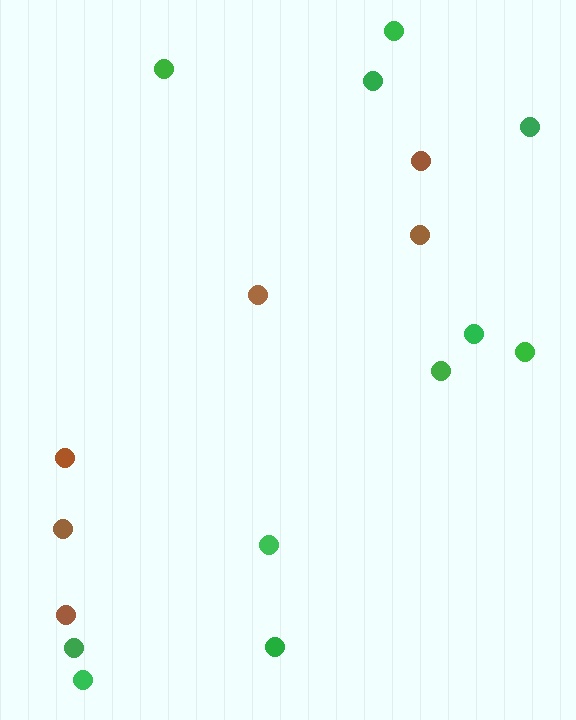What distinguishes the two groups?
There are 2 groups: one group of brown circles (6) and one group of green circles (11).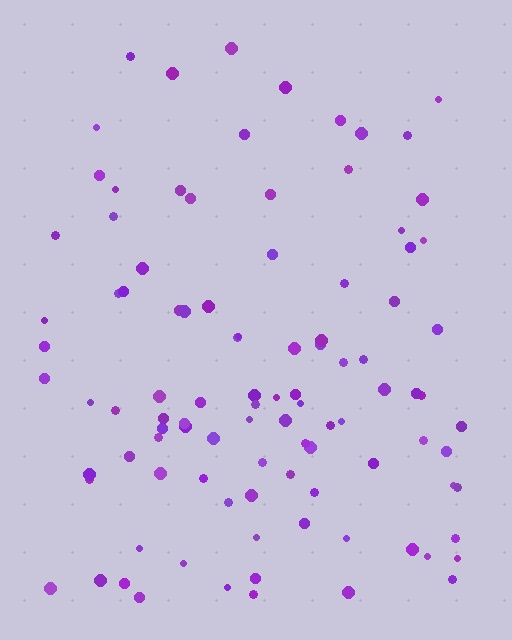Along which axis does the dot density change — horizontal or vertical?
Vertical.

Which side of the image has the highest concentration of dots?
The bottom.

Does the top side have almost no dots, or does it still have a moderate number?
Still a moderate number, just noticeably fewer than the bottom.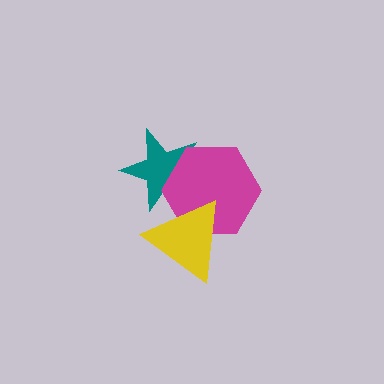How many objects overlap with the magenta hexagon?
2 objects overlap with the magenta hexagon.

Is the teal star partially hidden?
Yes, it is partially covered by another shape.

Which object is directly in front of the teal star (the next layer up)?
The magenta hexagon is directly in front of the teal star.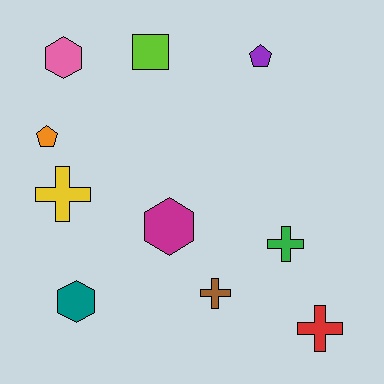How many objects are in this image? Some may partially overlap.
There are 10 objects.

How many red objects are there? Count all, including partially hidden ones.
There is 1 red object.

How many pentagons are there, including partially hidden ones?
There are 2 pentagons.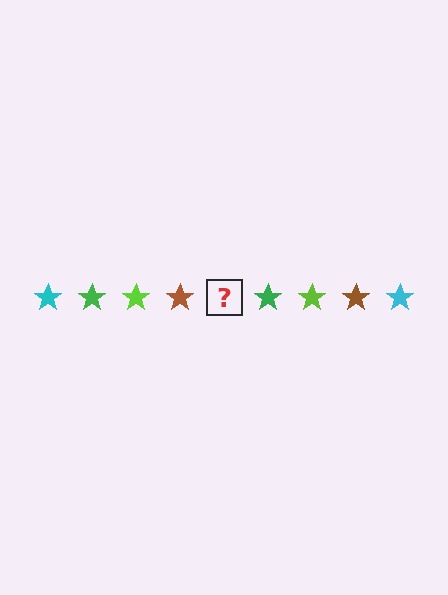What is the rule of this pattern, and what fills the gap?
The rule is that the pattern cycles through cyan, green, lime, brown stars. The gap should be filled with a cyan star.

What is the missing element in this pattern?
The missing element is a cyan star.